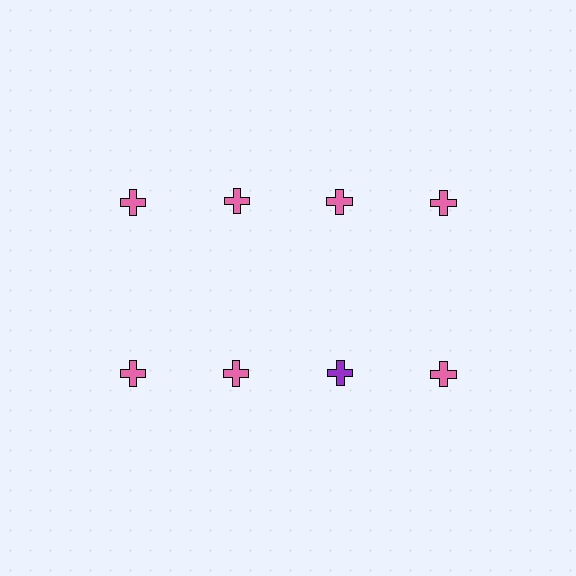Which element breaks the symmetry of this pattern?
The purple cross in the second row, center column breaks the symmetry. All other shapes are pink crosses.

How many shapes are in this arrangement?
There are 8 shapes arranged in a grid pattern.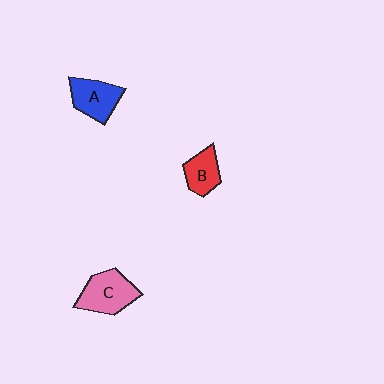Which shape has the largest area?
Shape C (pink).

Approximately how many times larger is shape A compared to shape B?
Approximately 1.3 times.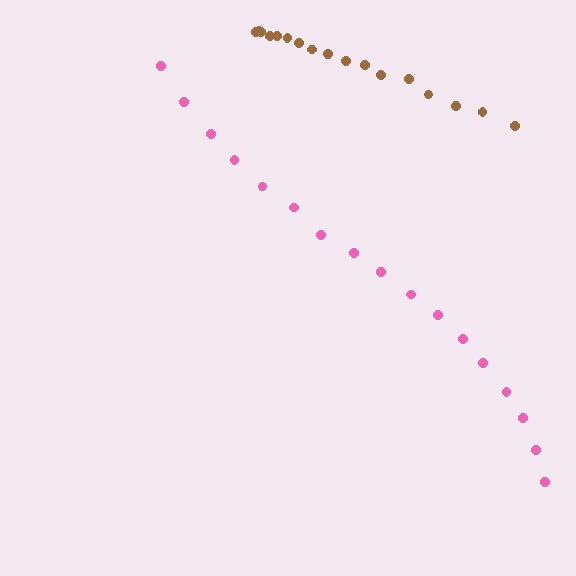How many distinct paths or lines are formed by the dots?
There are 2 distinct paths.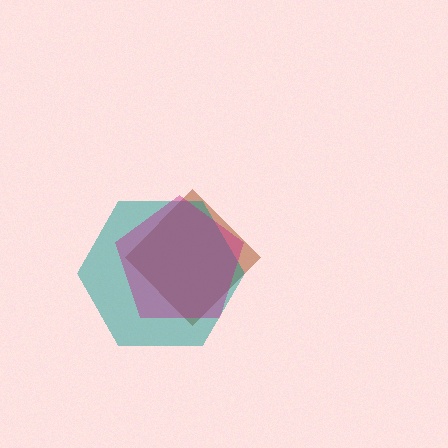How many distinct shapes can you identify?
There are 3 distinct shapes: a brown diamond, a teal hexagon, a magenta pentagon.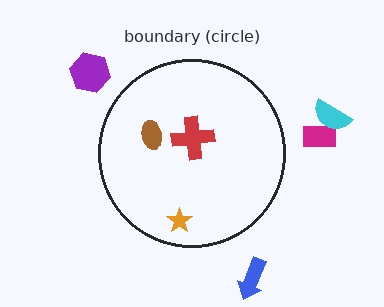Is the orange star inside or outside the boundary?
Inside.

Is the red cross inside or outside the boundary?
Inside.